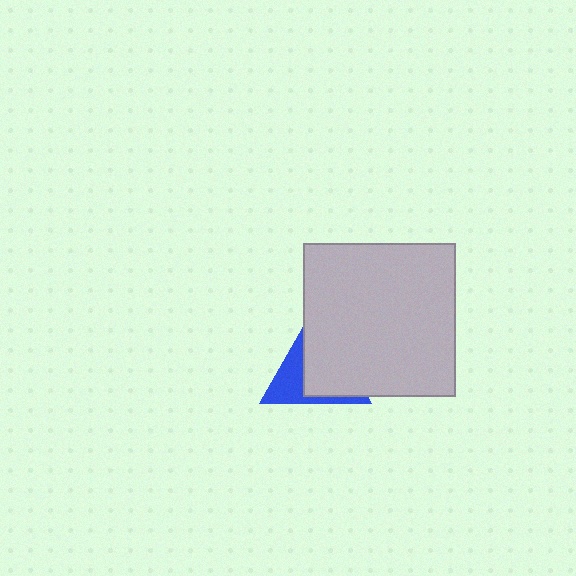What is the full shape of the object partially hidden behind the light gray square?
The partially hidden object is a blue triangle.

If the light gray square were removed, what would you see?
You would see the complete blue triangle.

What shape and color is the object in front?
The object in front is a light gray square.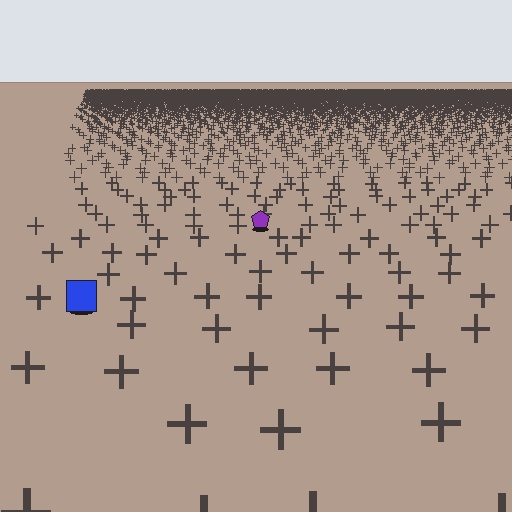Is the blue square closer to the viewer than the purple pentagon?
Yes. The blue square is closer — you can tell from the texture gradient: the ground texture is coarser near it.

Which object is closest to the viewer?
The blue square is closest. The texture marks near it are larger and more spread out.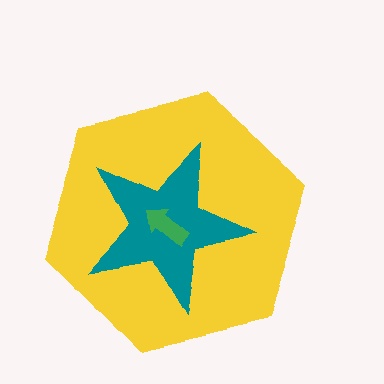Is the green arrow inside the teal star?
Yes.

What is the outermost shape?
The yellow hexagon.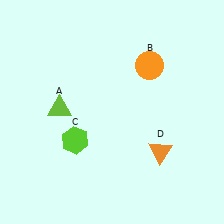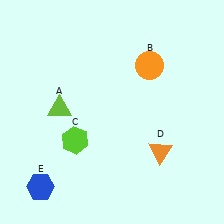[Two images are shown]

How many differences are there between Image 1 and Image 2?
There is 1 difference between the two images.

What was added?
A blue hexagon (E) was added in Image 2.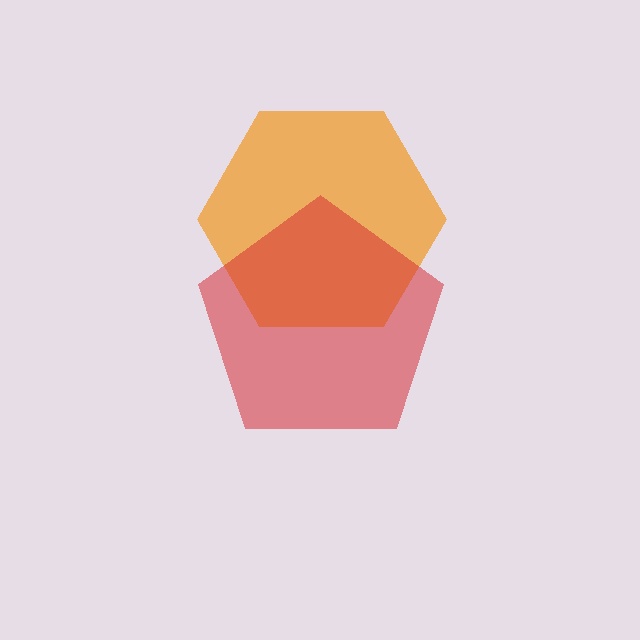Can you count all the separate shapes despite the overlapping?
Yes, there are 2 separate shapes.